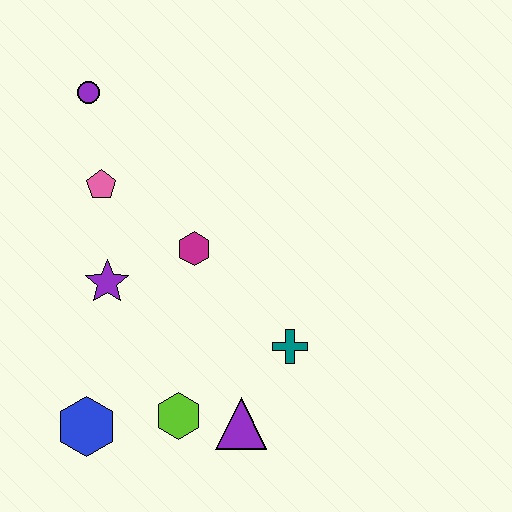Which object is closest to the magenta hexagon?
The purple star is closest to the magenta hexagon.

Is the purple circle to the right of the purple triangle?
No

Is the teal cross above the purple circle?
No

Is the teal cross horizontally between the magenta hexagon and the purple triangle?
No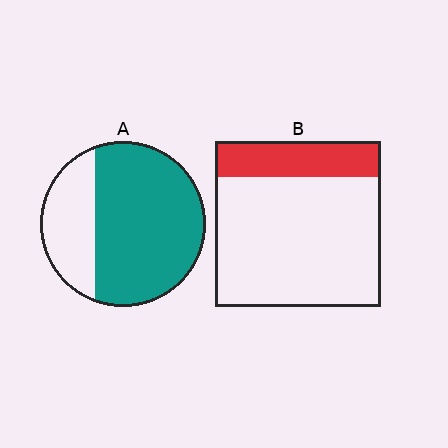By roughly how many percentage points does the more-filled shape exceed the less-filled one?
By roughly 50 percentage points (A over B).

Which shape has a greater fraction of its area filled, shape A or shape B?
Shape A.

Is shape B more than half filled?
No.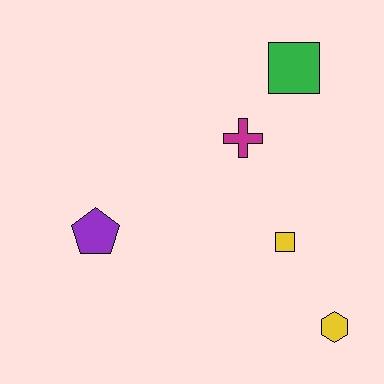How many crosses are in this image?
There is 1 cross.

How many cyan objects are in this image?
There are no cyan objects.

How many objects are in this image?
There are 5 objects.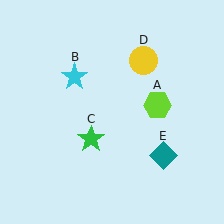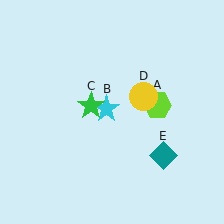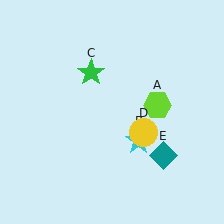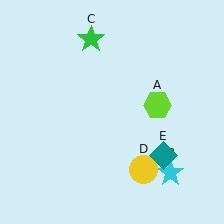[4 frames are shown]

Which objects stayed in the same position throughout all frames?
Lime hexagon (object A) and teal diamond (object E) remained stationary.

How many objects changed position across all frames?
3 objects changed position: cyan star (object B), green star (object C), yellow circle (object D).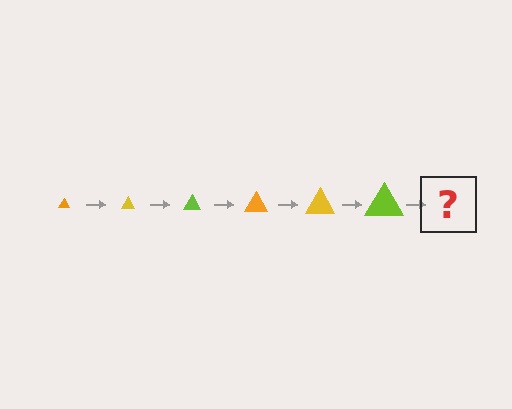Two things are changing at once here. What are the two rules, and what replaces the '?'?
The two rules are that the triangle grows larger each step and the color cycles through orange, yellow, and lime. The '?' should be an orange triangle, larger than the previous one.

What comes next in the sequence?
The next element should be an orange triangle, larger than the previous one.